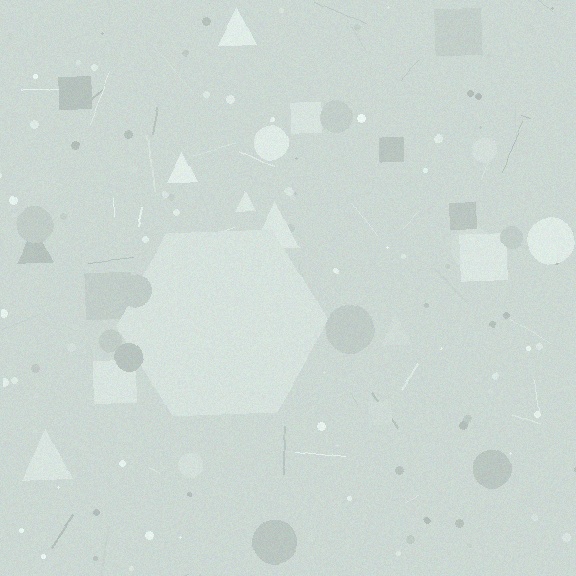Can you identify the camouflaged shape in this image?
The camouflaged shape is a hexagon.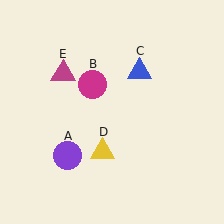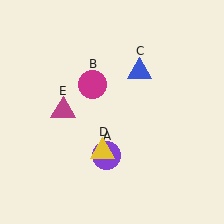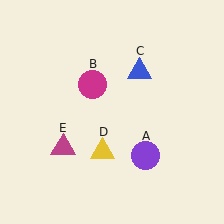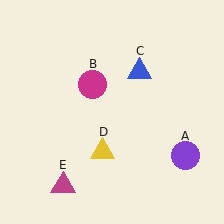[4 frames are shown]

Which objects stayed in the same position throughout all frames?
Magenta circle (object B) and blue triangle (object C) and yellow triangle (object D) remained stationary.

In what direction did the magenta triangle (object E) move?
The magenta triangle (object E) moved down.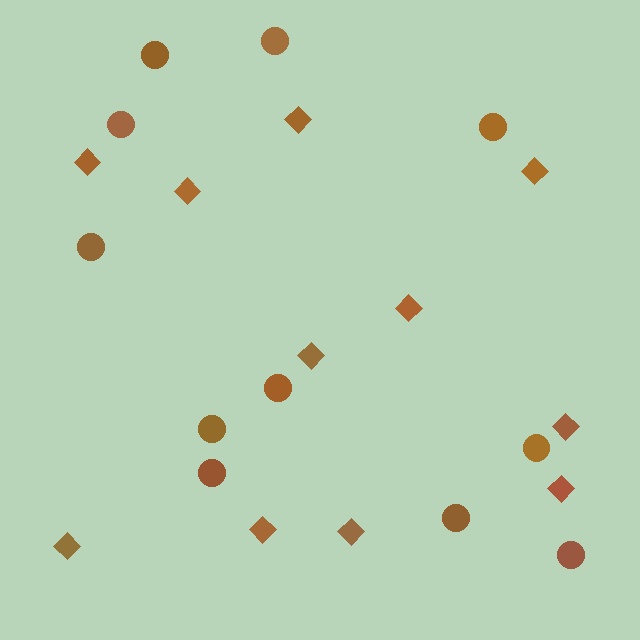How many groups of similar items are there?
There are 2 groups: one group of circles (11) and one group of diamonds (11).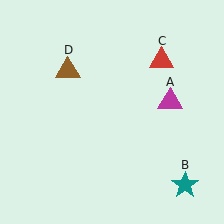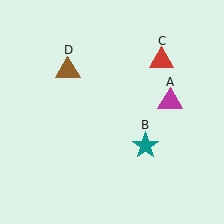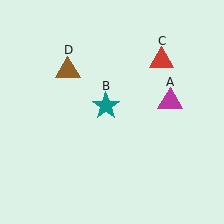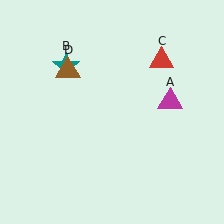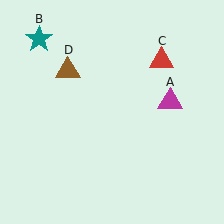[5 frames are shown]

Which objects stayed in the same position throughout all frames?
Magenta triangle (object A) and red triangle (object C) and brown triangle (object D) remained stationary.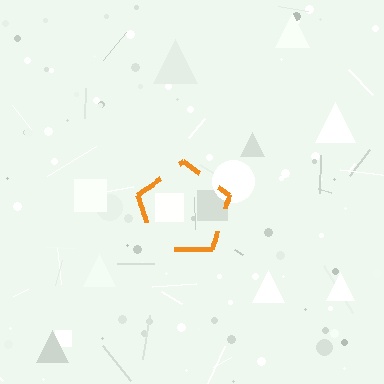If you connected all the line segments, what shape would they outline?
They would outline a pentagon.